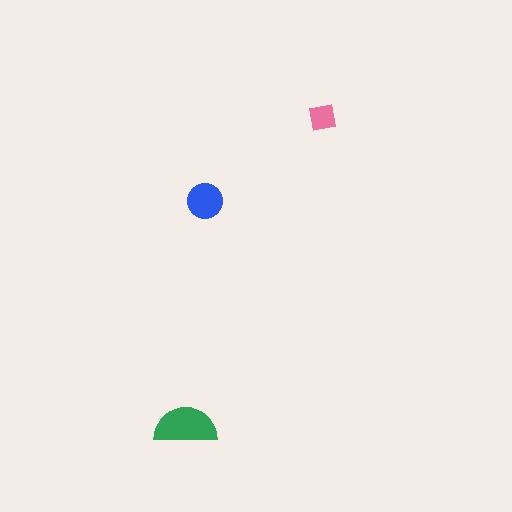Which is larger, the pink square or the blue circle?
The blue circle.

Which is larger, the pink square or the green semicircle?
The green semicircle.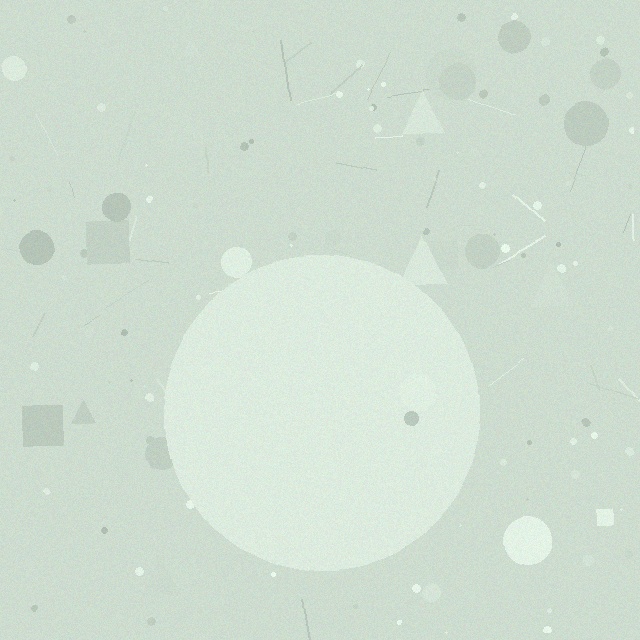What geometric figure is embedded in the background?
A circle is embedded in the background.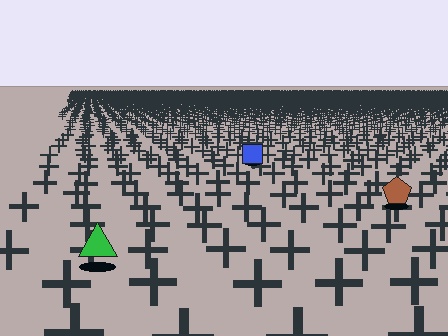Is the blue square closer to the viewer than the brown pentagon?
No. The brown pentagon is closer — you can tell from the texture gradient: the ground texture is coarser near it.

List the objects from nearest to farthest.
From nearest to farthest: the green triangle, the brown pentagon, the blue square.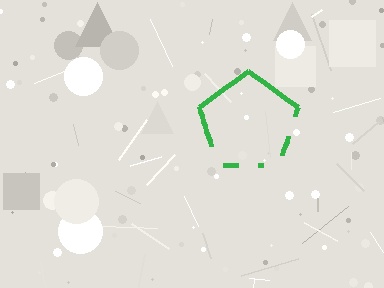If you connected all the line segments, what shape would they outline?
They would outline a pentagon.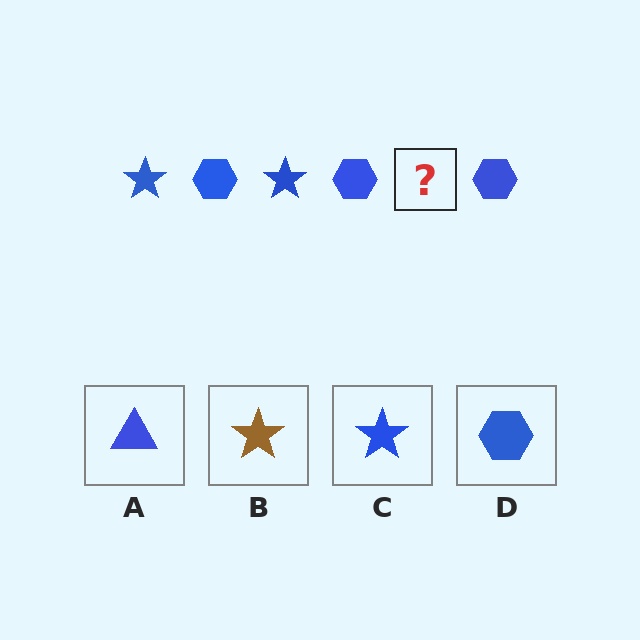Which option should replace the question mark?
Option C.